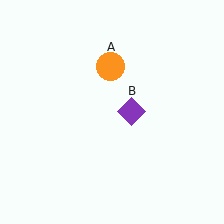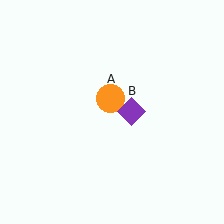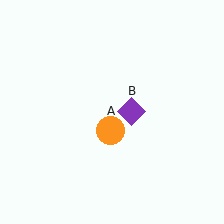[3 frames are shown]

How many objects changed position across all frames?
1 object changed position: orange circle (object A).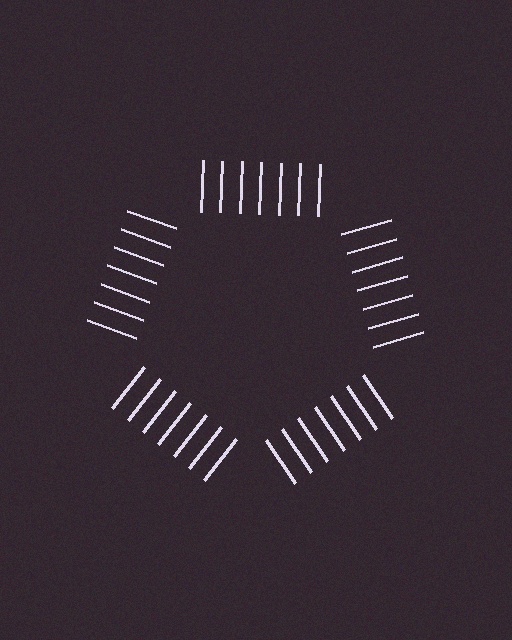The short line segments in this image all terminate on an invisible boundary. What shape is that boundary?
An illusory pentagon — the line segments terminate on its edges but no continuous stroke is drawn.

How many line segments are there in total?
35 — 7 along each of the 5 edges.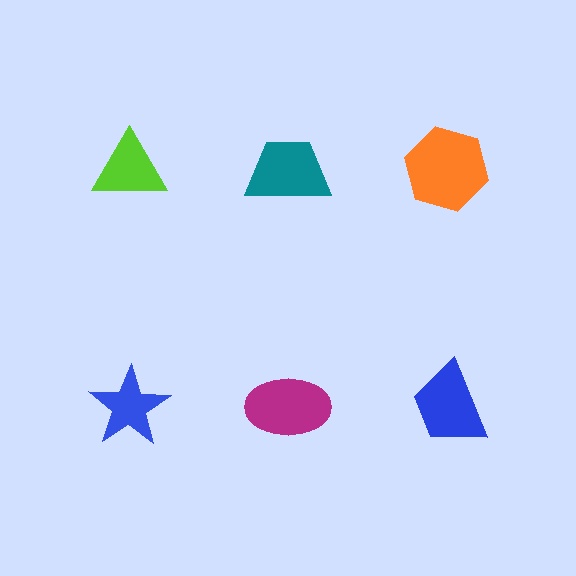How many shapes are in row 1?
3 shapes.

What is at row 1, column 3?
An orange hexagon.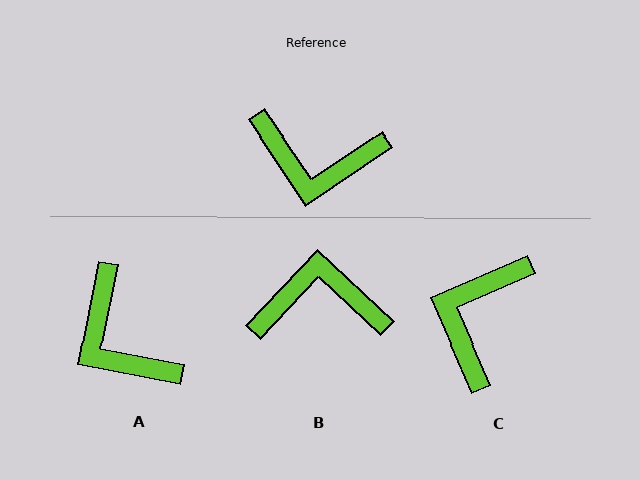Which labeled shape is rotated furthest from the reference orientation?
B, about 167 degrees away.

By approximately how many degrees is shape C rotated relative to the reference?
Approximately 100 degrees clockwise.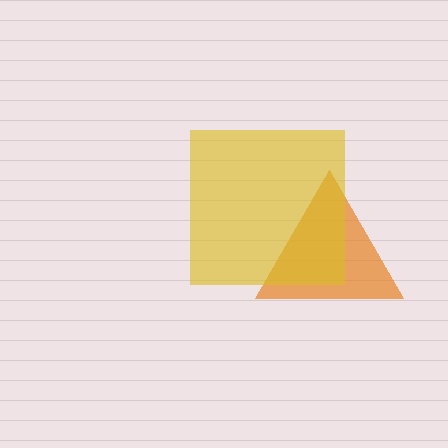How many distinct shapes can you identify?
There are 2 distinct shapes: an orange triangle, a yellow square.